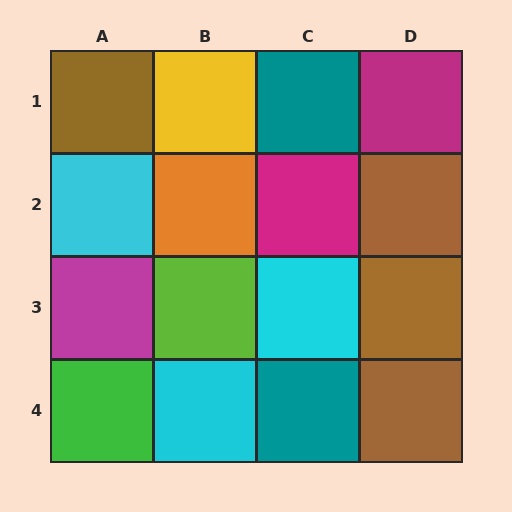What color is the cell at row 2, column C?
Magenta.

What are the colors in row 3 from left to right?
Magenta, lime, cyan, brown.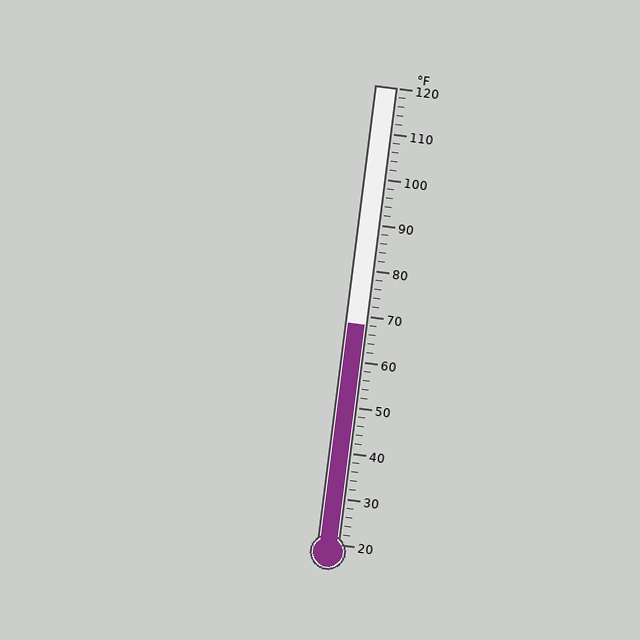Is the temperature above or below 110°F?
The temperature is below 110°F.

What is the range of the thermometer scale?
The thermometer scale ranges from 20°F to 120°F.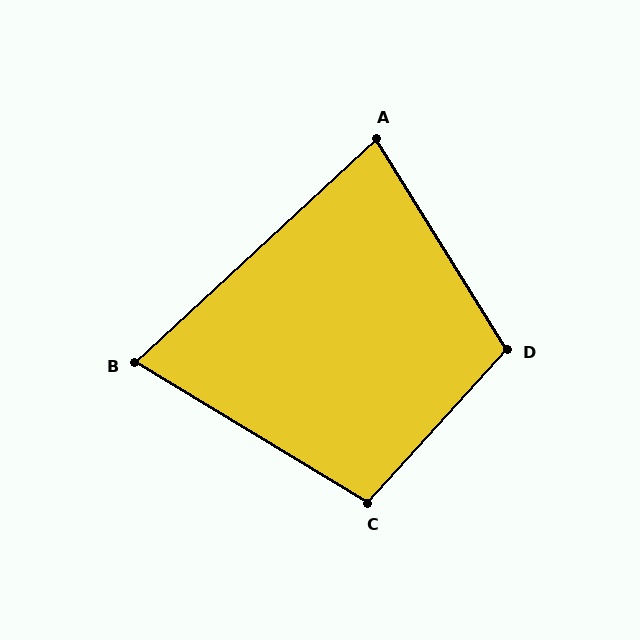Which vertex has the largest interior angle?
D, at approximately 106 degrees.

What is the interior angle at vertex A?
Approximately 79 degrees (acute).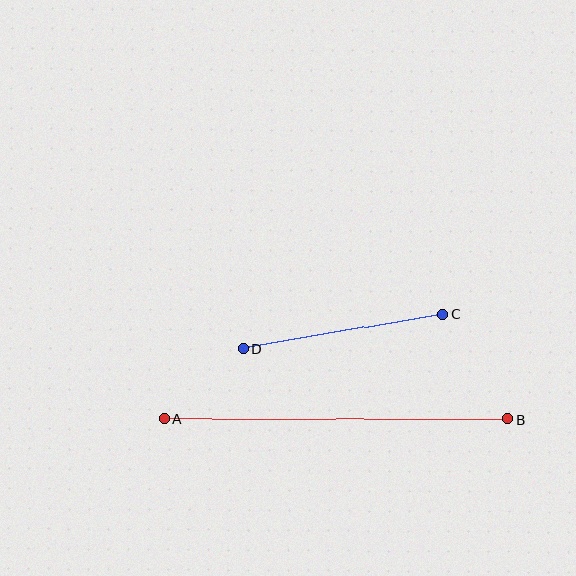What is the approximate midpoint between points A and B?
The midpoint is at approximately (336, 419) pixels.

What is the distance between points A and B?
The distance is approximately 344 pixels.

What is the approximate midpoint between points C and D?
The midpoint is at approximately (343, 331) pixels.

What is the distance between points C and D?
The distance is approximately 202 pixels.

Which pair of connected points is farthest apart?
Points A and B are farthest apart.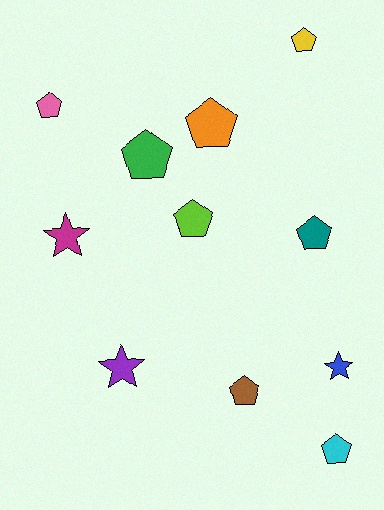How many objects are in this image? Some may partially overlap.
There are 11 objects.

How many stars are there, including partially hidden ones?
There are 3 stars.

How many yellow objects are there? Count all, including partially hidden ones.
There is 1 yellow object.